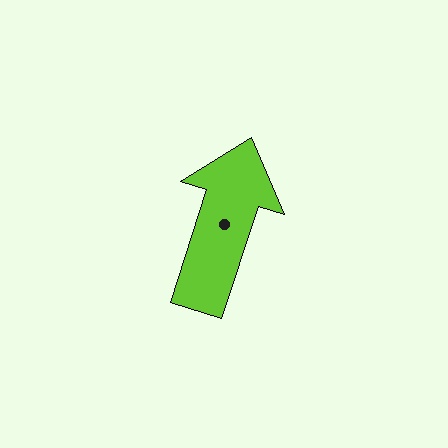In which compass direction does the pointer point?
North.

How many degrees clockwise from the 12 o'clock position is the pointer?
Approximately 18 degrees.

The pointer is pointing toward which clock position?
Roughly 1 o'clock.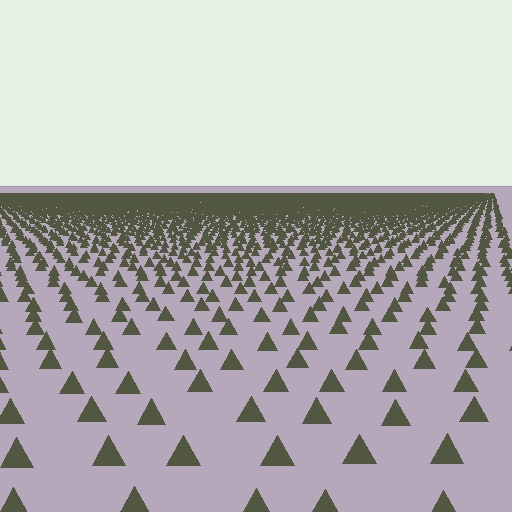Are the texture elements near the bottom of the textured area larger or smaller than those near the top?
Larger. Near the bottom, elements are closer to the viewer and appear at a bigger on-screen size.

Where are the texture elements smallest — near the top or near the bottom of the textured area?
Near the top.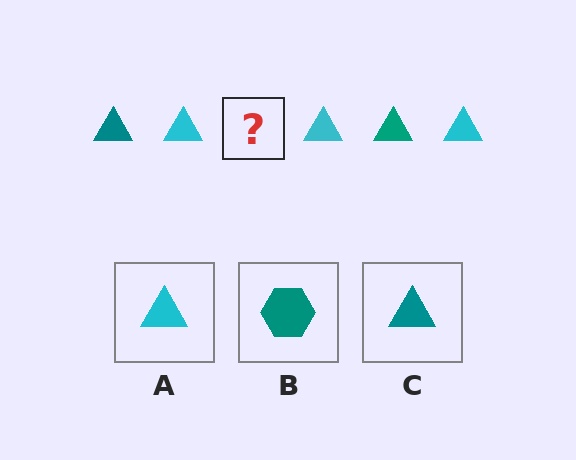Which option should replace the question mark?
Option C.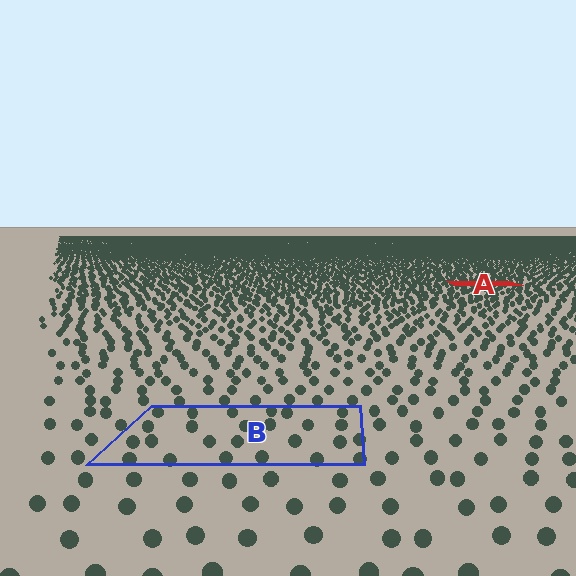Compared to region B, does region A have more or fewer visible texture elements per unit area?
Region A has more texture elements per unit area — they are packed more densely because it is farther away.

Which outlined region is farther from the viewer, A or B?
Region A is farther from the viewer — the texture elements inside it appear smaller and more densely packed.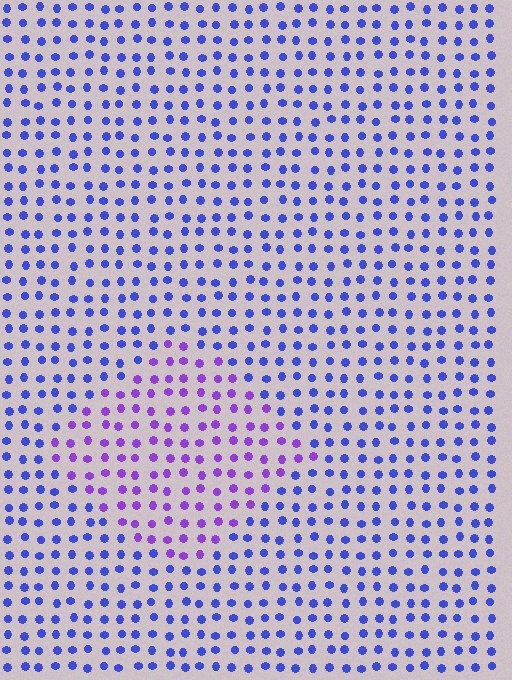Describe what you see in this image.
The image is filled with small blue elements in a uniform arrangement. A diamond-shaped region is visible where the elements are tinted to a slightly different hue, forming a subtle color boundary.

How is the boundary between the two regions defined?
The boundary is defined purely by a slight shift in hue (about 39 degrees). Spacing, size, and orientation are identical on both sides.